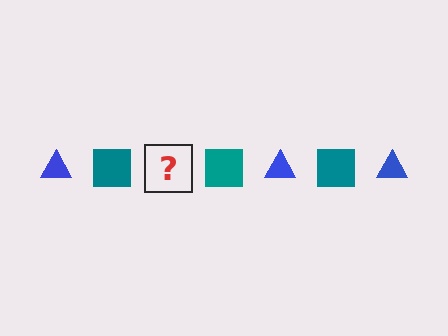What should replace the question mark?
The question mark should be replaced with a blue triangle.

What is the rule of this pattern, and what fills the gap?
The rule is that the pattern alternates between blue triangle and teal square. The gap should be filled with a blue triangle.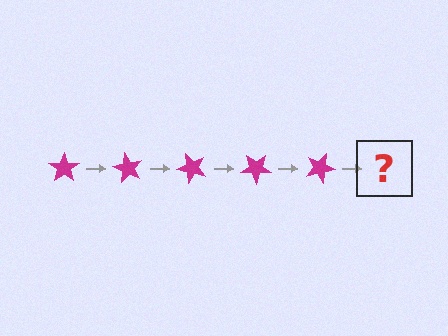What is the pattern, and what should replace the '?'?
The pattern is that the star rotates 60 degrees each step. The '?' should be a magenta star rotated 300 degrees.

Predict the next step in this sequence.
The next step is a magenta star rotated 300 degrees.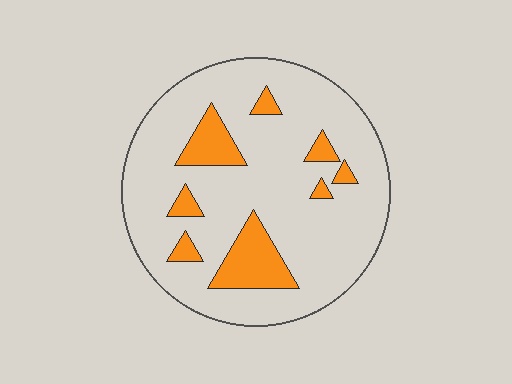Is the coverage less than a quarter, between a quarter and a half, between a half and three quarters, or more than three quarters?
Less than a quarter.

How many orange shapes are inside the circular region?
8.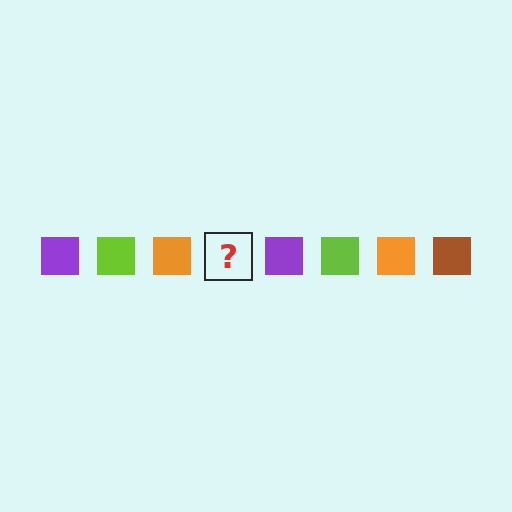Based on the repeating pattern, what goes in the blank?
The blank should be a brown square.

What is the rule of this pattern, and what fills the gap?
The rule is that the pattern cycles through purple, lime, orange, brown squares. The gap should be filled with a brown square.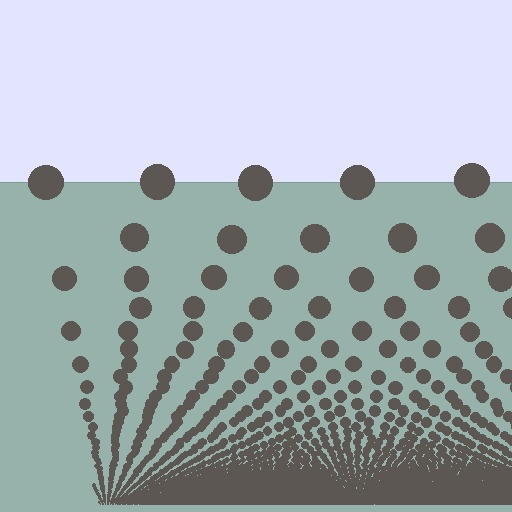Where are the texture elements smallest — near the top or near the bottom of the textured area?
Near the bottom.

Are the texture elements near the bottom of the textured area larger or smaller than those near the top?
Smaller. The gradient is inverted — elements near the bottom are smaller and denser.